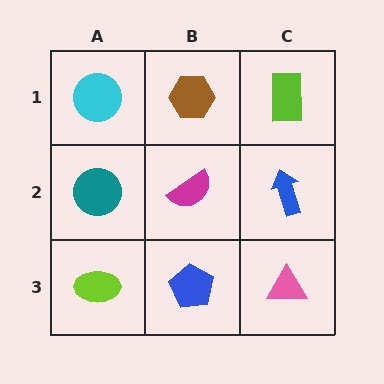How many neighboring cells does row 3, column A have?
2.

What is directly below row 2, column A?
A lime ellipse.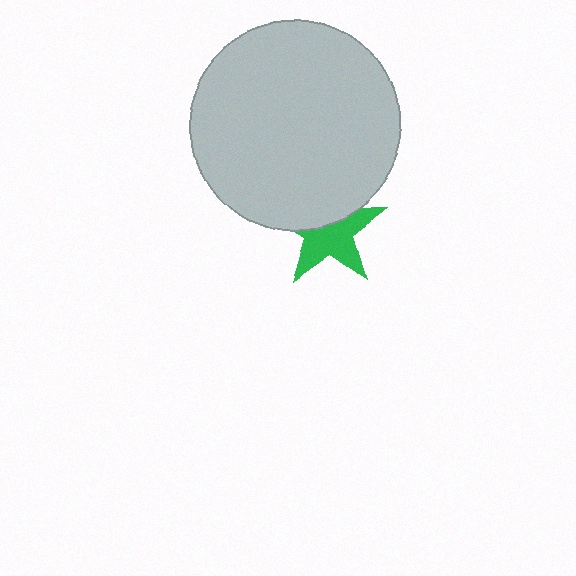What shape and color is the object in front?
The object in front is a light gray circle.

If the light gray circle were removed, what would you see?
You would see the complete green star.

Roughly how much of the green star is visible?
About half of it is visible (roughly 59%).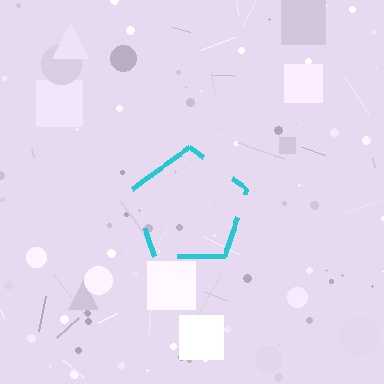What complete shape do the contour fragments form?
The contour fragments form a pentagon.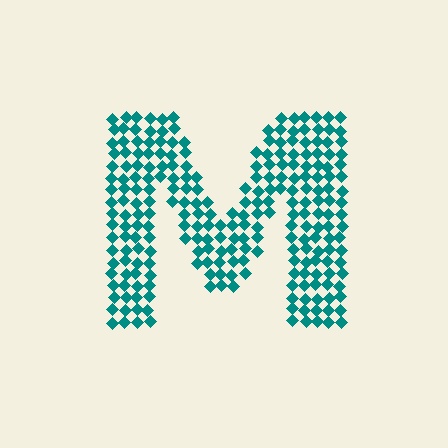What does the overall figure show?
The overall figure shows the letter M.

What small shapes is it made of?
It is made of small diamonds.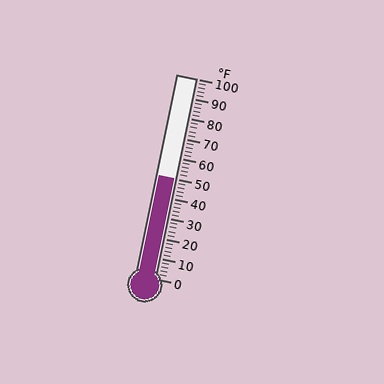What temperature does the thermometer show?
The thermometer shows approximately 50°F.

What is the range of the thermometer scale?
The thermometer scale ranges from 0°F to 100°F.